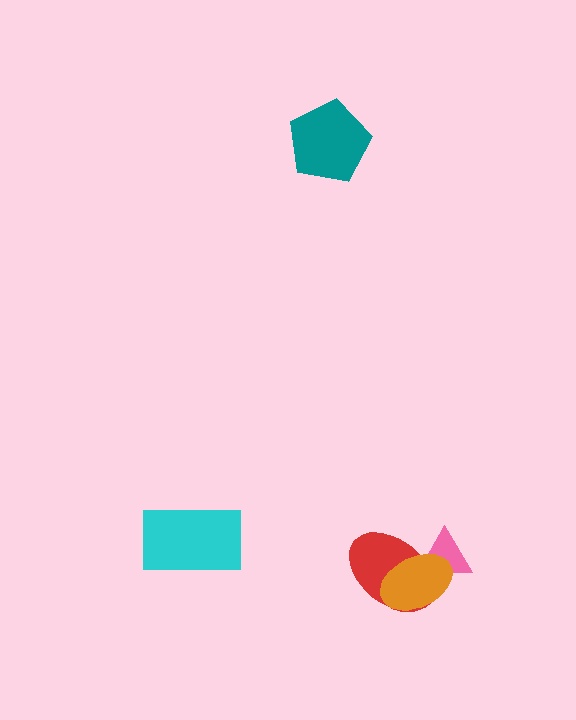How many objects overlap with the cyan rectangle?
0 objects overlap with the cyan rectangle.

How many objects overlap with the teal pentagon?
0 objects overlap with the teal pentagon.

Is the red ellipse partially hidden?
Yes, it is partially covered by another shape.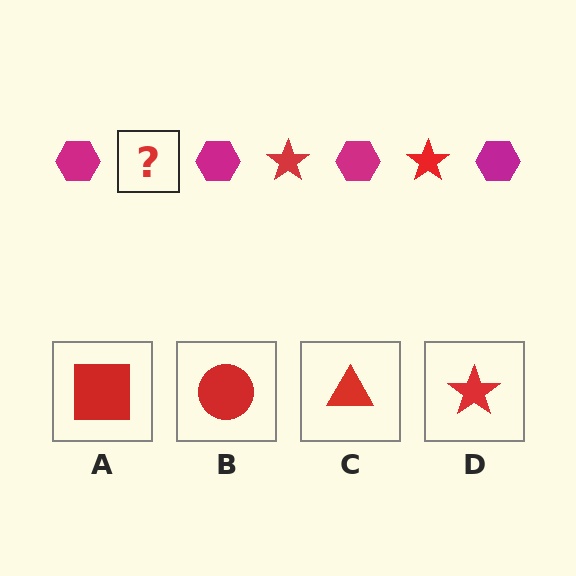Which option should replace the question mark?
Option D.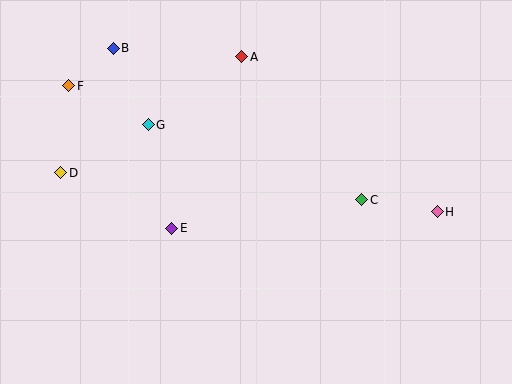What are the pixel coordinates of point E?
Point E is at (172, 228).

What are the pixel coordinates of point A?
Point A is at (242, 57).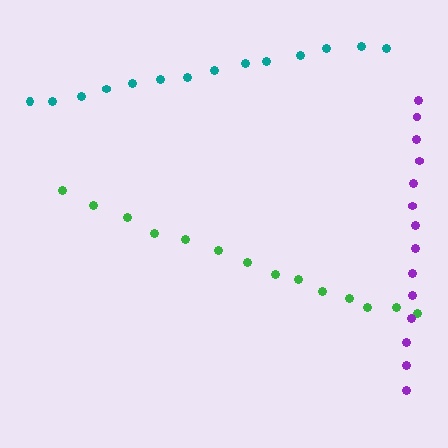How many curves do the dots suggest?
There are 3 distinct paths.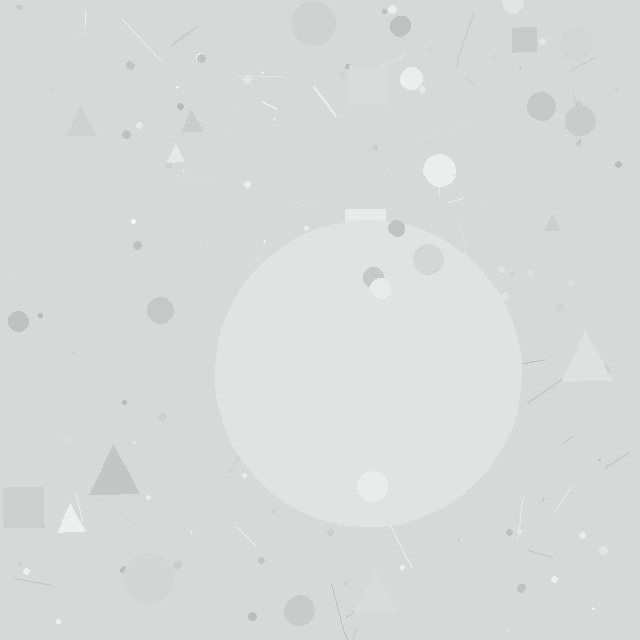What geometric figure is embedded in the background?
A circle is embedded in the background.